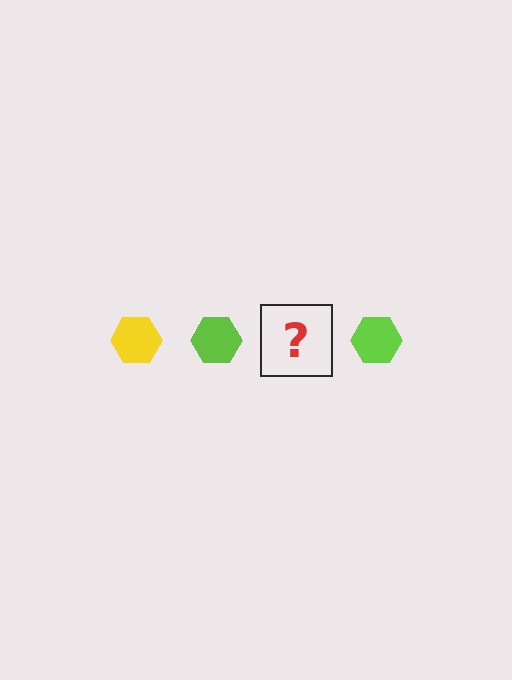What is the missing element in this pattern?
The missing element is a yellow hexagon.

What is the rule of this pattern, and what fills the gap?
The rule is that the pattern cycles through yellow, lime hexagons. The gap should be filled with a yellow hexagon.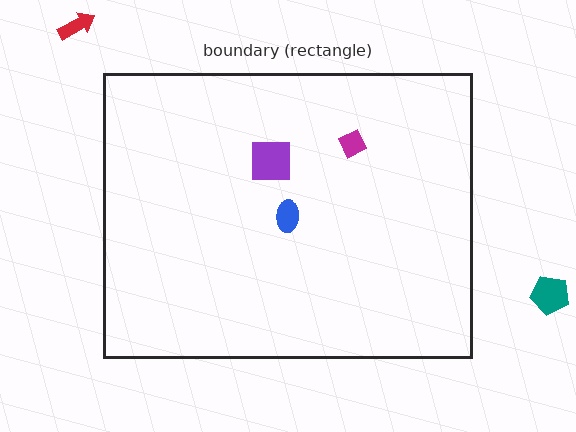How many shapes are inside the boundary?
3 inside, 2 outside.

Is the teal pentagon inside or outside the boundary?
Outside.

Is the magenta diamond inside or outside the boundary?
Inside.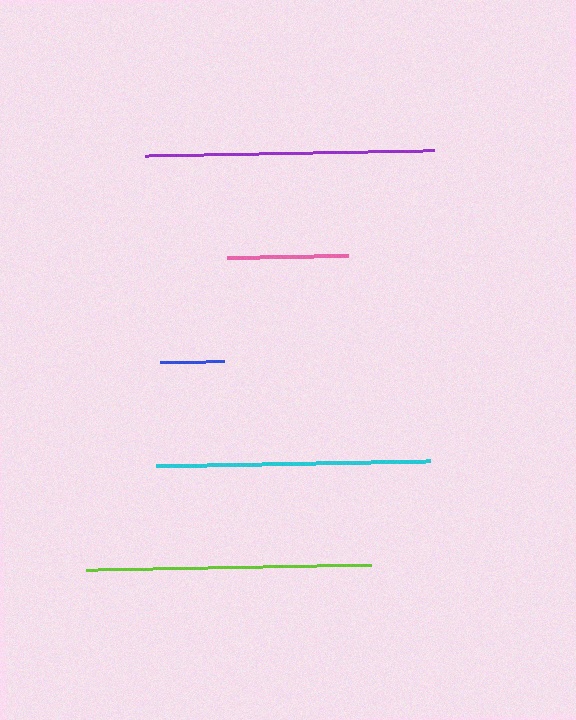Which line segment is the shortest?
The blue line is the shortest at approximately 65 pixels.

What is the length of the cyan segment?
The cyan segment is approximately 273 pixels long.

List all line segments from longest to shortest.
From longest to shortest: purple, lime, cyan, pink, blue.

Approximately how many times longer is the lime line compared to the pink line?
The lime line is approximately 2.4 times the length of the pink line.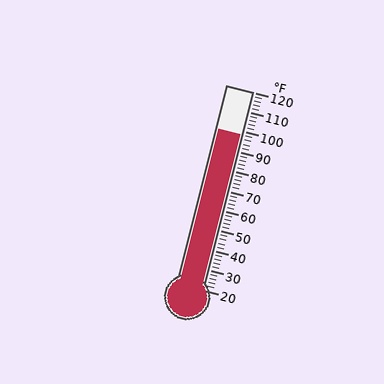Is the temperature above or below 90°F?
The temperature is above 90°F.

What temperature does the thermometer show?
The thermometer shows approximately 98°F.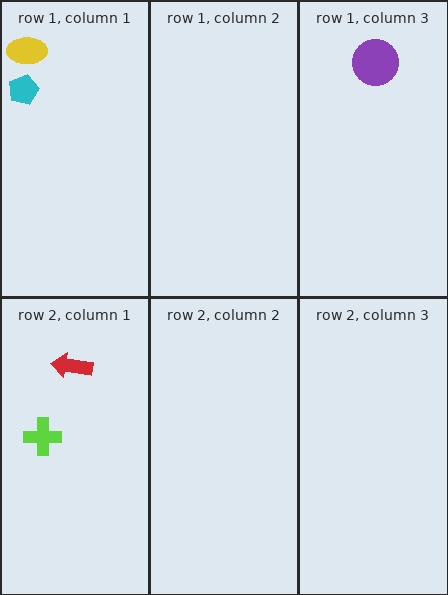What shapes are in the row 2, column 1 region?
The lime cross, the red arrow.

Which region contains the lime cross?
The row 2, column 1 region.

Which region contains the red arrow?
The row 2, column 1 region.